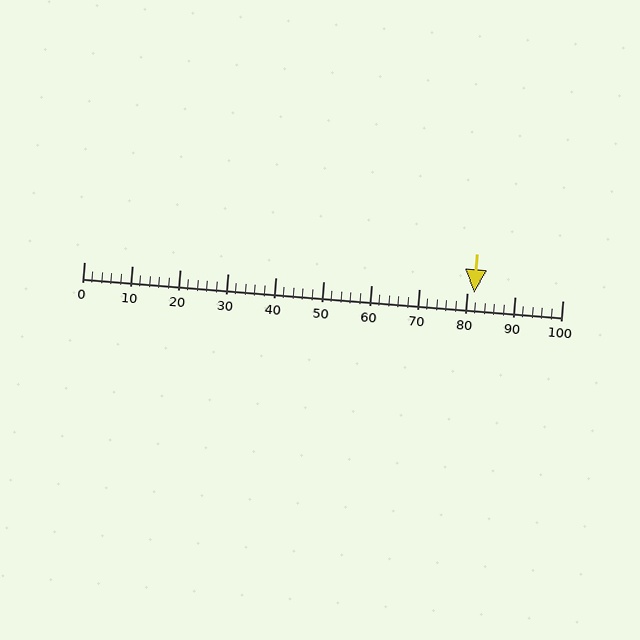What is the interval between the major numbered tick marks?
The major tick marks are spaced 10 units apart.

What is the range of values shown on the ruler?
The ruler shows values from 0 to 100.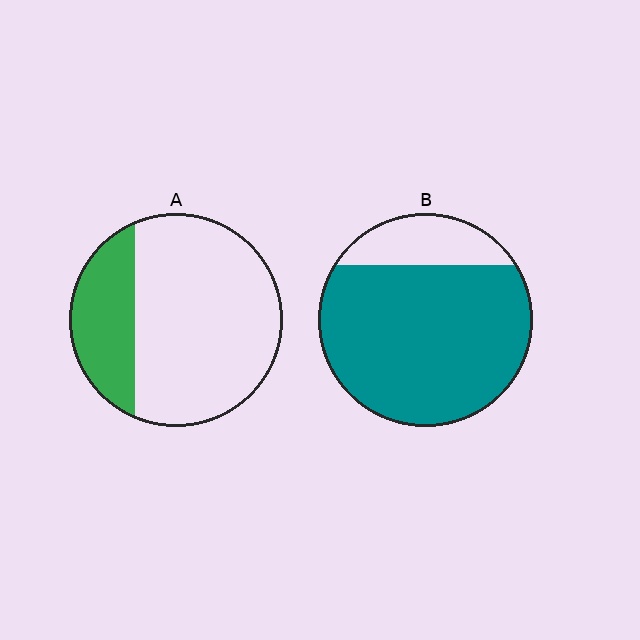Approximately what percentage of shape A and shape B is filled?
A is approximately 25% and B is approximately 80%.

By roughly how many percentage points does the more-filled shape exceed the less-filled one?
By roughly 55 percentage points (B over A).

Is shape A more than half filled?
No.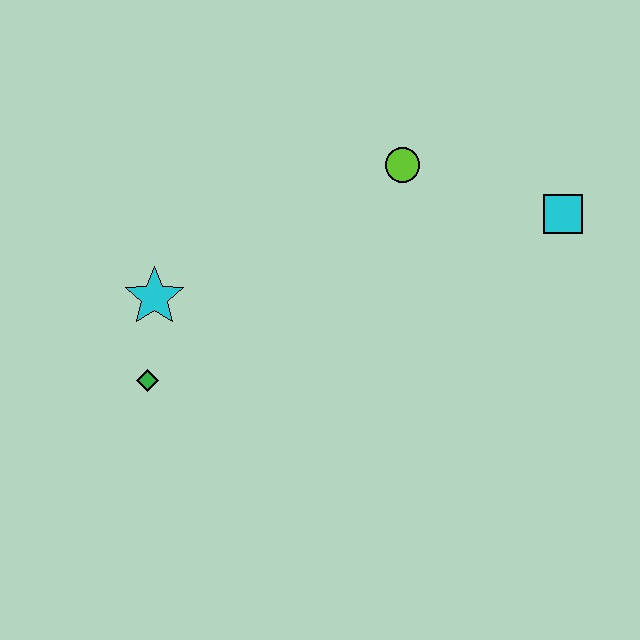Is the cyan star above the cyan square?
No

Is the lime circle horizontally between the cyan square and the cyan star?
Yes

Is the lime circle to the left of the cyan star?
No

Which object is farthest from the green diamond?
The cyan square is farthest from the green diamond.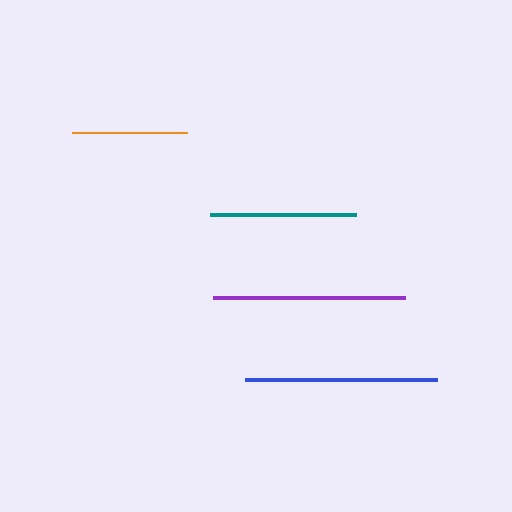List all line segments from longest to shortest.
From longest to shortest: blue, purple, teal, orange.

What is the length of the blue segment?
The blue segment is approximately 192 pixels long.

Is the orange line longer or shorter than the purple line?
The purple line is longer than the orange line.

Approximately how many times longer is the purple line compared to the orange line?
The purple line is approximately 1.7 times the length of the orange line.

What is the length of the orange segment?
The orange segment is approximately 115 pixels long.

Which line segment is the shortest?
The orange line is the shortest at approximately 115 pixels.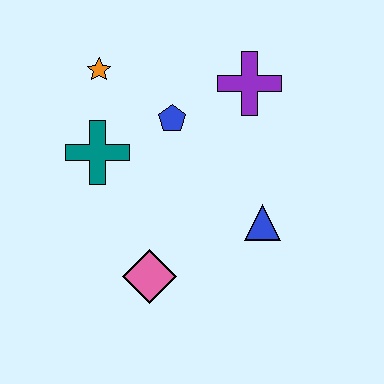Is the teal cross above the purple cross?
No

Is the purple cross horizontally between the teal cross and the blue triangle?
Yes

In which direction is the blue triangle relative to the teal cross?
The blue triangle is to the right of the teal cross.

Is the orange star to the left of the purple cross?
Yes